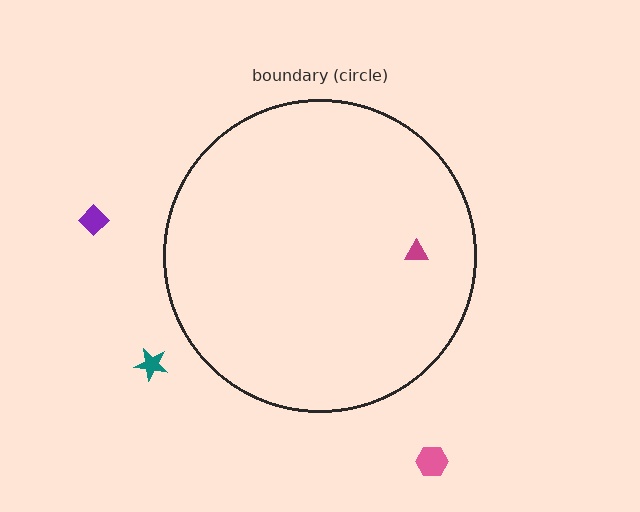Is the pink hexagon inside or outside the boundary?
Outside.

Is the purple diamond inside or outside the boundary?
Outside.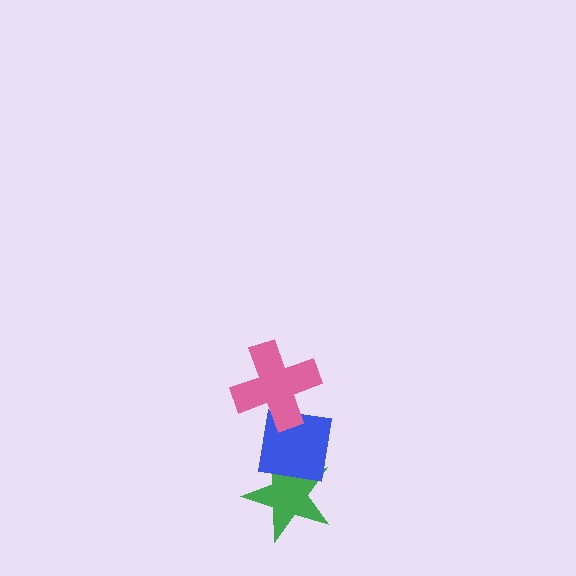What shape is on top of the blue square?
The pink cross is on top of the blue square.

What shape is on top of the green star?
The blue square is on top of the green star.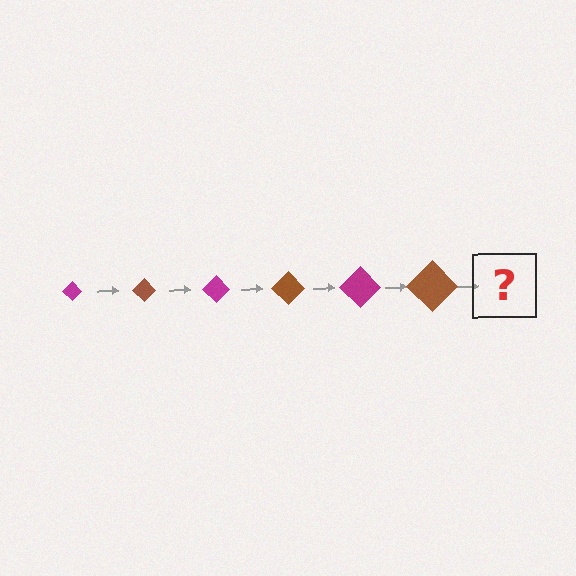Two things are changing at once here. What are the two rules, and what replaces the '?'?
The two rules are that the diamond grows larger each step and the color cycles through magenta and brown. The '?' should be a magenta diamond, larger than the previous one.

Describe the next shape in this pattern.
It should be a magenta diamond, larger than the previous one.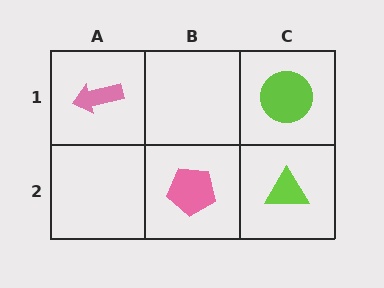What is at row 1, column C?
A lime circle.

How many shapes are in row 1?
2 shapes.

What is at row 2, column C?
A lime triangle.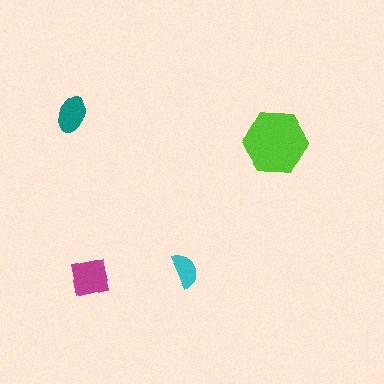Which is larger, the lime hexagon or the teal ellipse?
The lime hexagon.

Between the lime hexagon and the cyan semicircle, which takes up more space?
The lime hexagon.